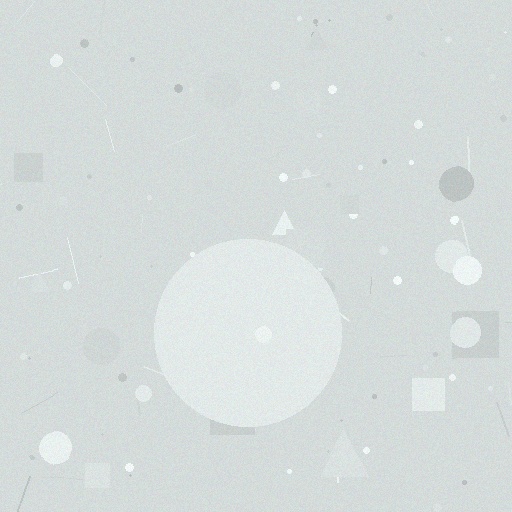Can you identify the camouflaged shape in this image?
The camouflaged shape is a circle.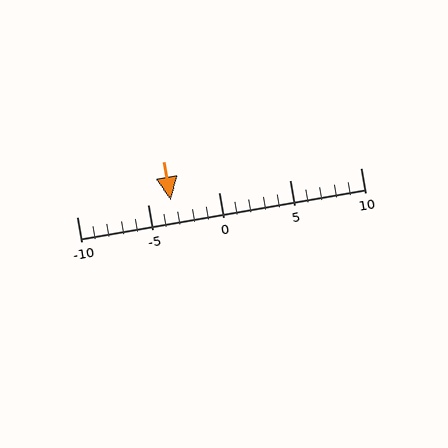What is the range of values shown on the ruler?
The ruler shows values from -10 to 10.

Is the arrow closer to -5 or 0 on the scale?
The arrow is closer to -5.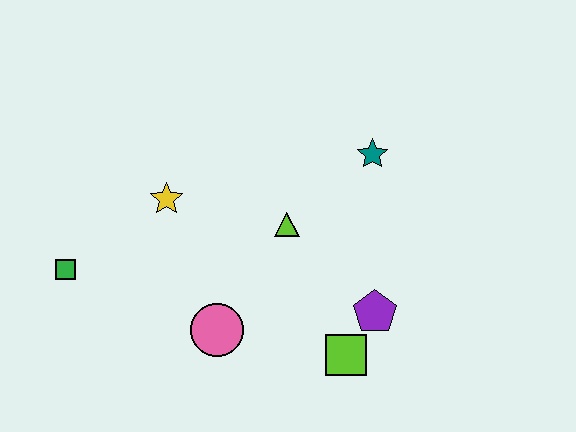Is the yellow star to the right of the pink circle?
No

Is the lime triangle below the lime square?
No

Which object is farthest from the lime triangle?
The green square is farthest from the lime triangle.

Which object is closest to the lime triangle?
The teal star is closest to the lime triangle.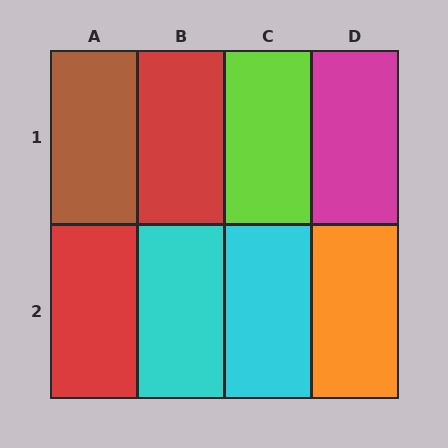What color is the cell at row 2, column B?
Cyan.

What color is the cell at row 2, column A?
Red.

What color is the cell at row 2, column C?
Cyan.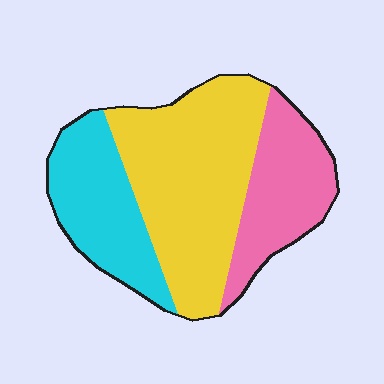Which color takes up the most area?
Yellow, at roughly 50%.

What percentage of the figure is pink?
Pink takes up about one quarter (1/4) of the figure.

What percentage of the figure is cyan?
Cyan takes up about one quarter (1/4) of the figure.